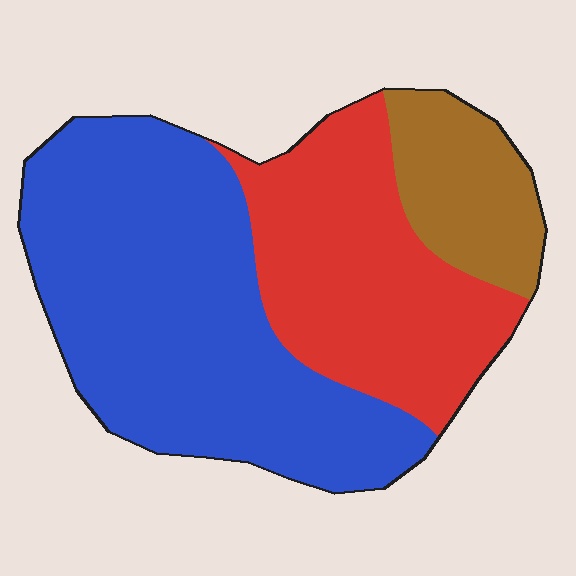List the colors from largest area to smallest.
From largest to smallest: blue, red, brown.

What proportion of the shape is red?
Red takes up about one third (1/3) of the shape.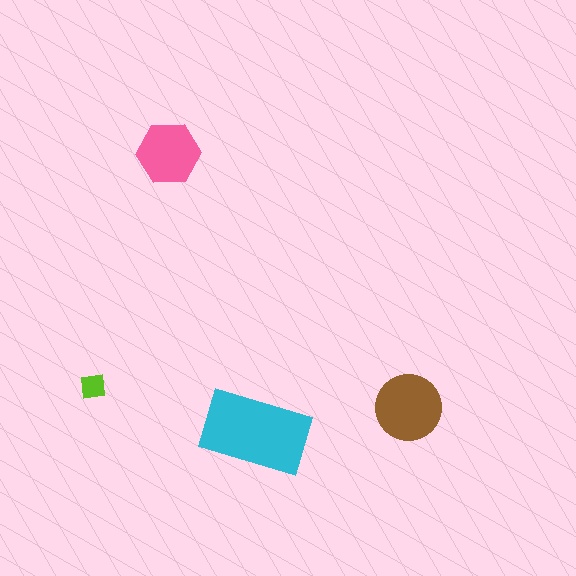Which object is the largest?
The cyan rectangle.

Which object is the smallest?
The lime square.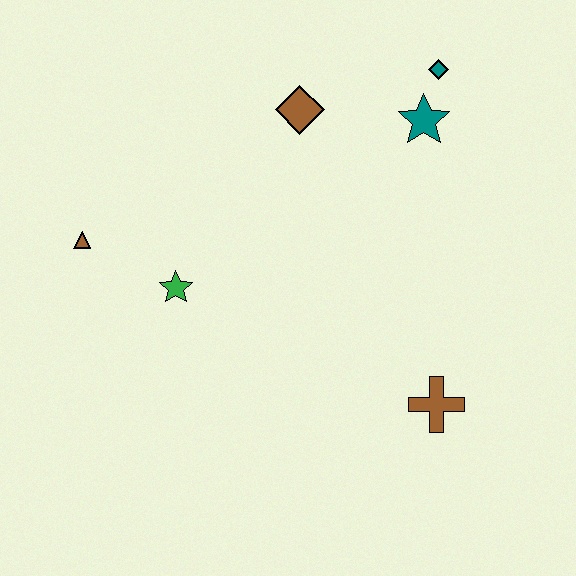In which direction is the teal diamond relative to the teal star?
The teal diamond is above the teal star.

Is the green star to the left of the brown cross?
Yes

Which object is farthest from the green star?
The teal diamond is farthest from the green star.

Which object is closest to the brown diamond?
The teal star is closest to the brown diamond.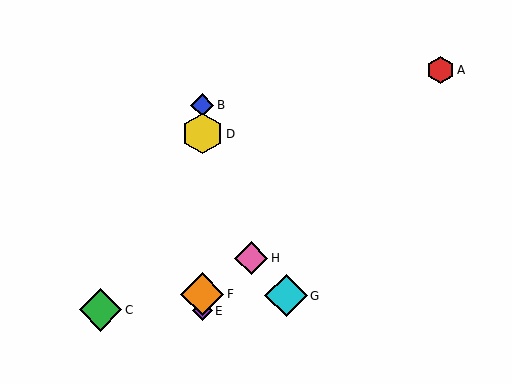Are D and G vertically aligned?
No, D is at x≈202 and G is at x≈286.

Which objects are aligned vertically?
Objects B, D, E, F are aligned vertically.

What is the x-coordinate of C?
Object C is at x≈101.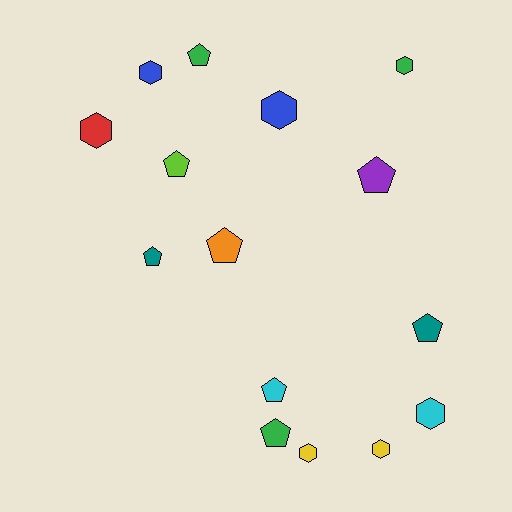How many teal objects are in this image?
There are 2 teal objects.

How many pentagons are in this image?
There are 8 pentagons.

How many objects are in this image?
There are 15 objects.